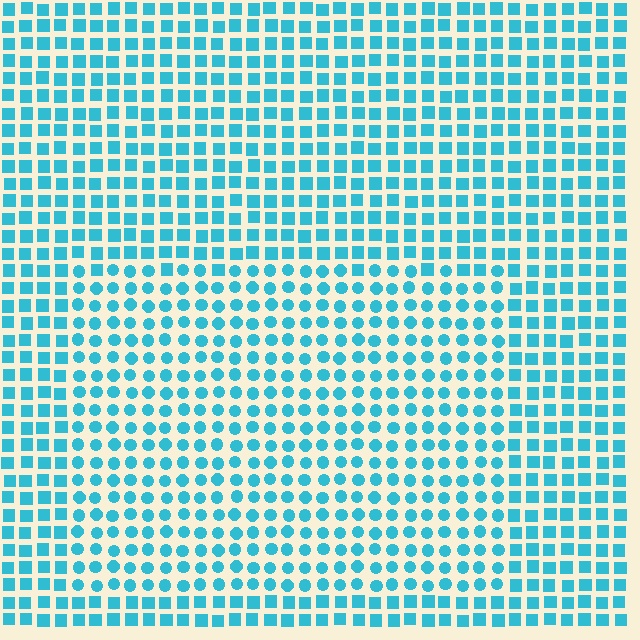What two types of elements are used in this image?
The image uses circles inside the rectangle region and squares outside it.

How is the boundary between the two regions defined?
The boundary is defined by a change in element shape: circles inside vs. squares outside. All elements share the same color and spacing.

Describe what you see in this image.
The image is filled with small cyan elements arranged in a uniform grid. A rectangle-shaped region contains circles, while the surrounding area contains squares. The boundary is defined purely by the change in element shape.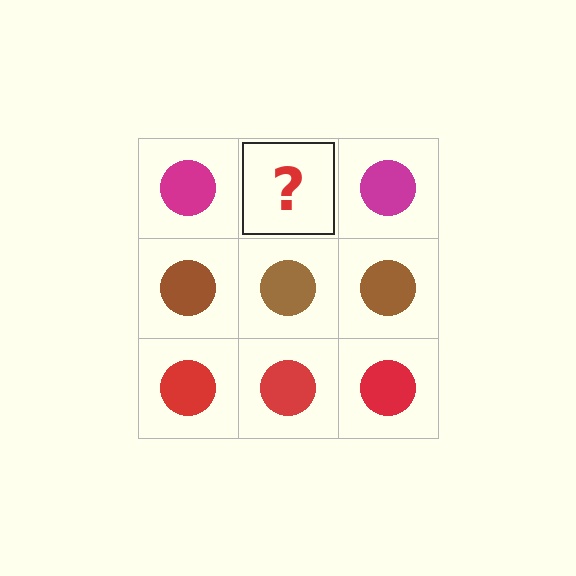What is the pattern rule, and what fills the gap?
The rule is that each row has a consistent color. The gap should be filled with a magenta circle.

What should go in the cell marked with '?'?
The missing cell should contain a magenta circle.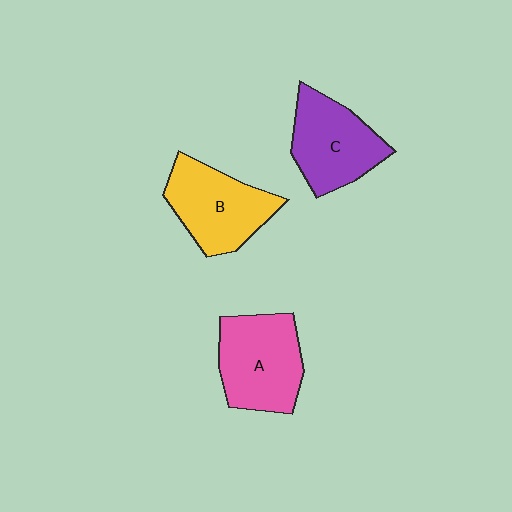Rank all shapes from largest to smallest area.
From largest to smallest: A (pink), B (yellow), C (purple).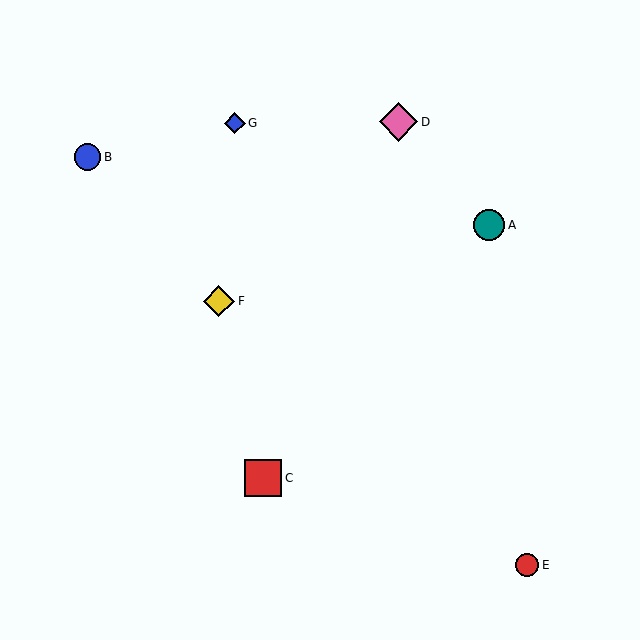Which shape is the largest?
The pink diamond (labeled D) is the largest.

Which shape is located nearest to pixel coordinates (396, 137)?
The pink diamond (labeled D) at (399, 122) is nearest to that location.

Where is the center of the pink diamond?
The center of the pink diamond is at (399, 122).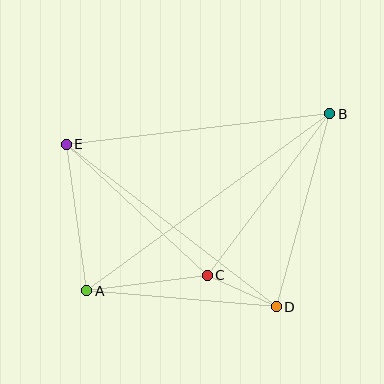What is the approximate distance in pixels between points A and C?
The distance between A and C is approximately 122 pixels.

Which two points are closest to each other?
Points C and D are closest to each other.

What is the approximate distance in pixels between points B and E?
The distance between B and E is approximately 265 pixels.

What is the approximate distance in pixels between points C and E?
The distance between C and E is approximately 192 pixels.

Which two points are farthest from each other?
Points A and B are farthest from each other.